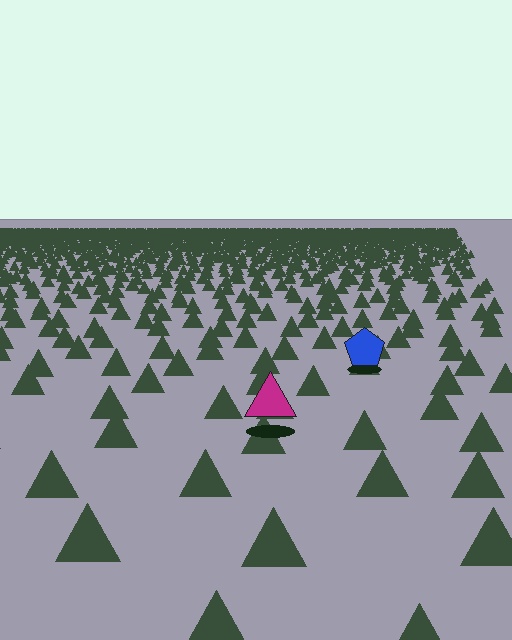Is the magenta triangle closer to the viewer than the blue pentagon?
Yes. The magenta triangle is closer — you can tell from the texture gradient: the ground texture is coarser near it.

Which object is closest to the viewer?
The magenta triangle is closest. The texture marks near it are larger and more spread out.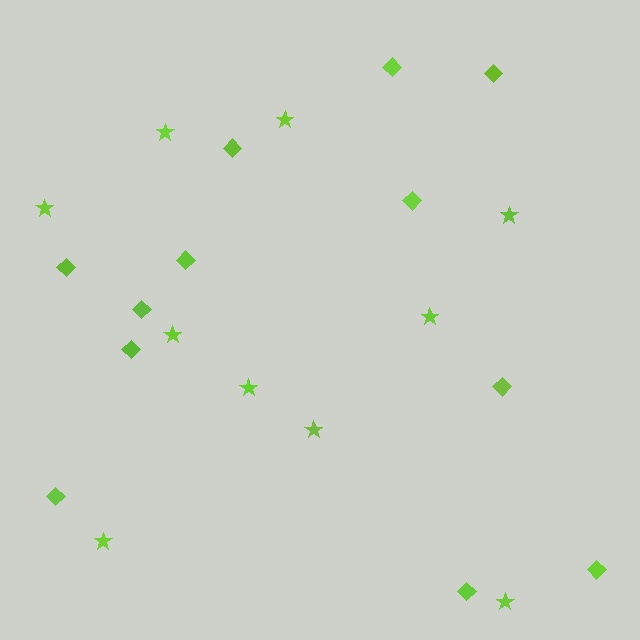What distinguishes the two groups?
There are 2 groups: one group of diamonds (12) and one group of stars (10).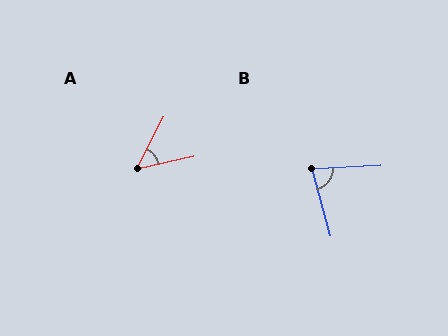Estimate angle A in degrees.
Approximately 50 degrees.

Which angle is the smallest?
A, at approximately 50 degrees.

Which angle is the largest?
B, at approximately 77 degrees.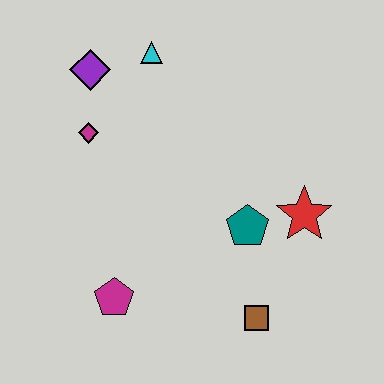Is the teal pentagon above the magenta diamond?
No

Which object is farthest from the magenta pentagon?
The cyan triangle is farthest from the magenta pentagon.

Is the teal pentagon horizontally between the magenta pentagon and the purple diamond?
No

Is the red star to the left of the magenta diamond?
No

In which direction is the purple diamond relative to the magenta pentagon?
The purple diamond is above the magenta pentagon.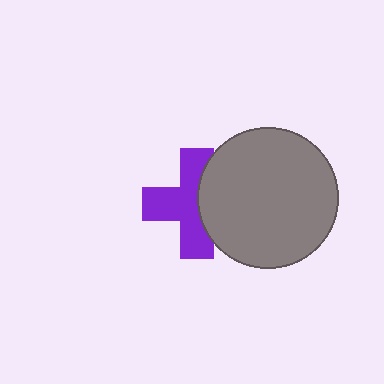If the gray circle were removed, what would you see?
You would see the complete purple cross.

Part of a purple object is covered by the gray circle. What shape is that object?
It is a cross.